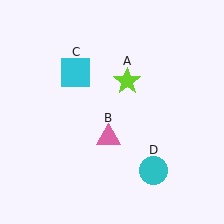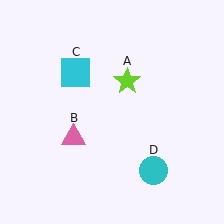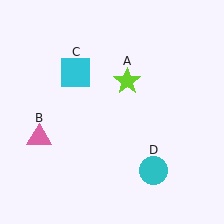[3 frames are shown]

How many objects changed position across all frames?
1 object changed position: pink triangle (object B).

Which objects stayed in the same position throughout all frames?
Lime star (object A) and cyan square (object C) and cyan circle (object D) remained stationary.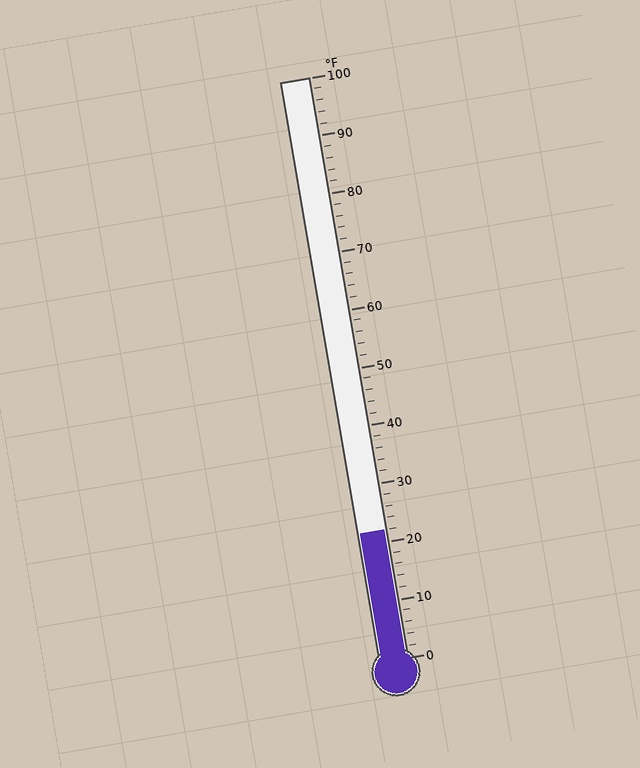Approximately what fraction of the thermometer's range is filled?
The thermometer is filled to approximately 20% of its range.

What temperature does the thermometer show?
The thermometer shows approximately 22°F.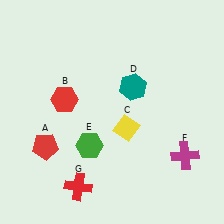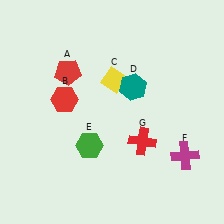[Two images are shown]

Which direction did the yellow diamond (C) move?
The yellow diamond (C) moved up.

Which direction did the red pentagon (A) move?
The red pentagon (A) moved up.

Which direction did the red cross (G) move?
The red cross (G) moved right.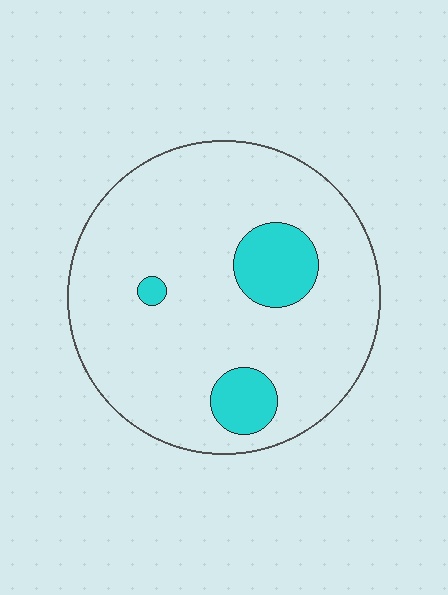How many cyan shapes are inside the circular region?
3.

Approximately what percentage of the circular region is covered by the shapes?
Approximately 15%.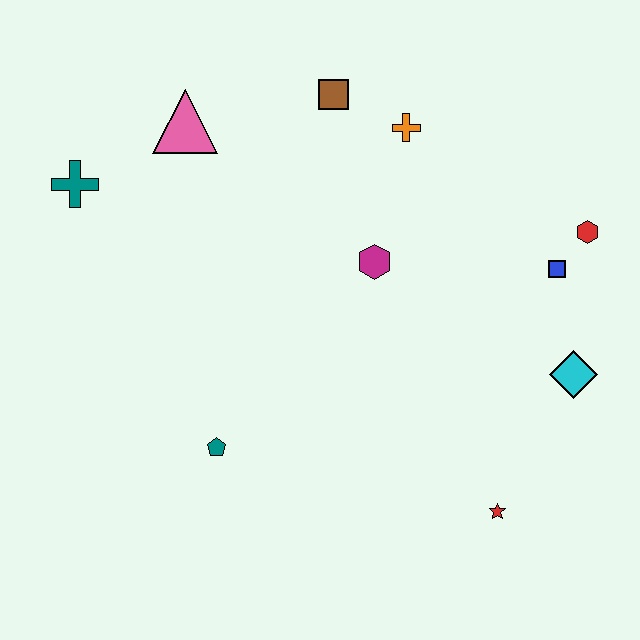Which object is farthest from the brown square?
The red star is farthest from the brown square.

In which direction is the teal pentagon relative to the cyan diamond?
The teal pentagon is to the left of the cyan diamond.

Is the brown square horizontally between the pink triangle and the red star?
Yes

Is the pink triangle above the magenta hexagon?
Yes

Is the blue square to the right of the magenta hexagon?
Yes